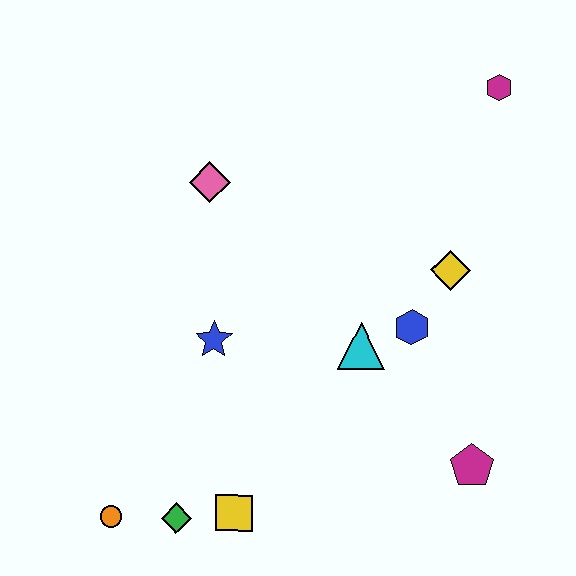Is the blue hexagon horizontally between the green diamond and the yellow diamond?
Yes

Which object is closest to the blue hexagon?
The cyan triangle is closest to the blue hexagon.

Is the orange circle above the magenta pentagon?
No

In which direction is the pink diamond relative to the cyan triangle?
The pink diamond is above the cyan triangle.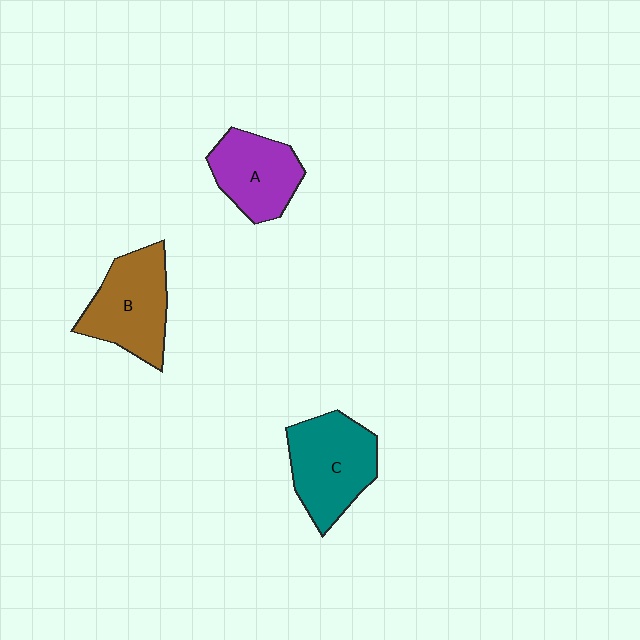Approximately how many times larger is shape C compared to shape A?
Approximately 1.2 times.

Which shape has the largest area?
Shape C (teal).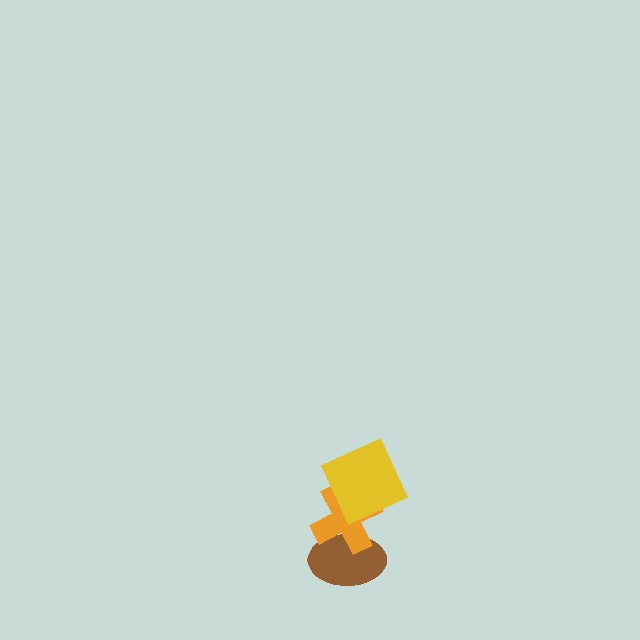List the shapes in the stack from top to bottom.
From top to bottom: the yellow square, the orange cross, the brown ellipse.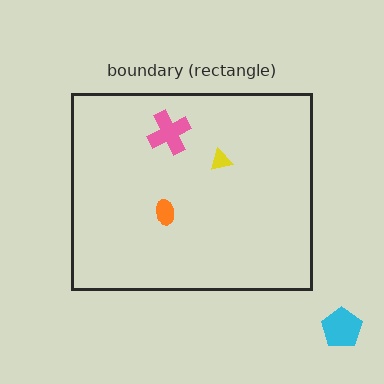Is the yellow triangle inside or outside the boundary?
Inside.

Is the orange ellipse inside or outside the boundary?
Inside.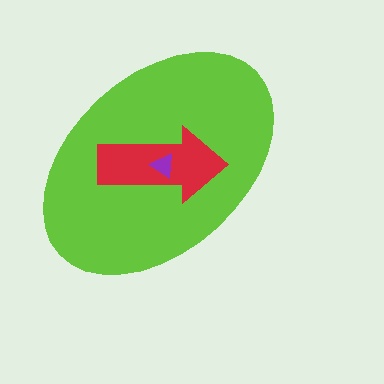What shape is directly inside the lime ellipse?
The red arrow.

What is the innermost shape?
The purple triangle.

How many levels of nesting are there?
3.